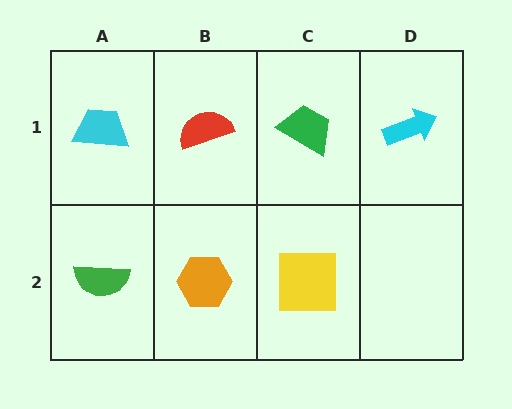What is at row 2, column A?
A green semicircle.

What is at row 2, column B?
An orange hexagon.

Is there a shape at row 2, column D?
No, that cell is empty.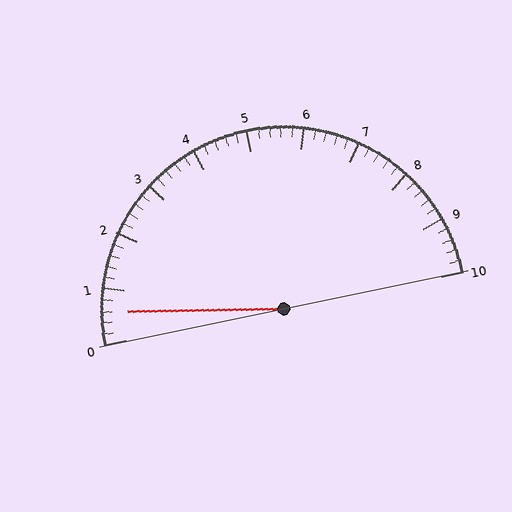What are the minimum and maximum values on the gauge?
The gauge ranges from 0 to 10.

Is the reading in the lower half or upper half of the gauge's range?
The reading is in the lower half of the range (0 to 10).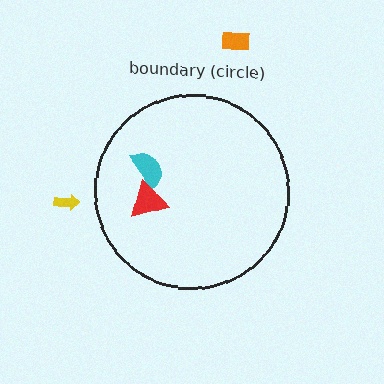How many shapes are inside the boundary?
2 inside, 2 outside.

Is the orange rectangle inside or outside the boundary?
Outside.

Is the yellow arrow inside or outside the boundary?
Outside.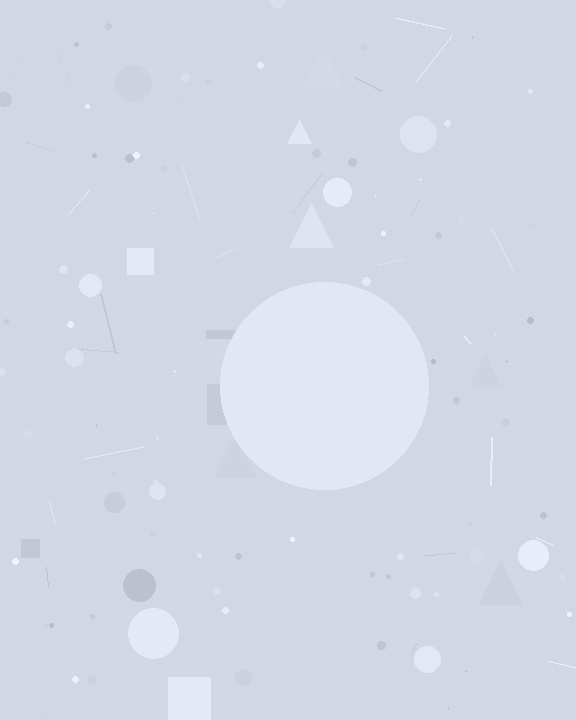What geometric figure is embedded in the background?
A circle is embedded in the background.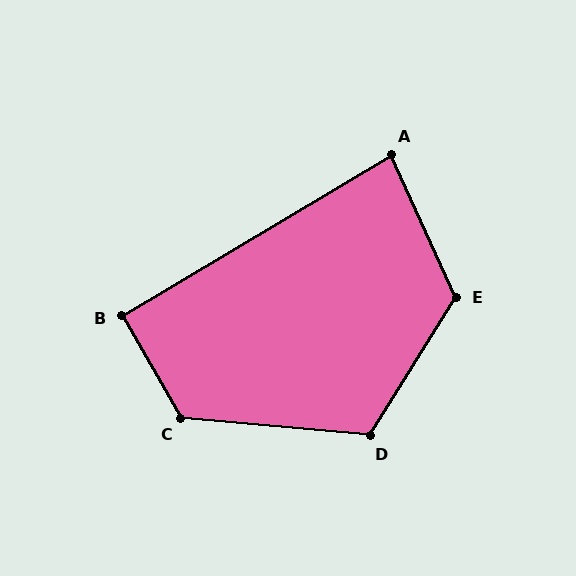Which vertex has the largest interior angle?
C, at approximately 125 degrees.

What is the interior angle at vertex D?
Approximately 117 degrees (obtuse).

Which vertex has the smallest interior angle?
A, at approximately 84 degrees.